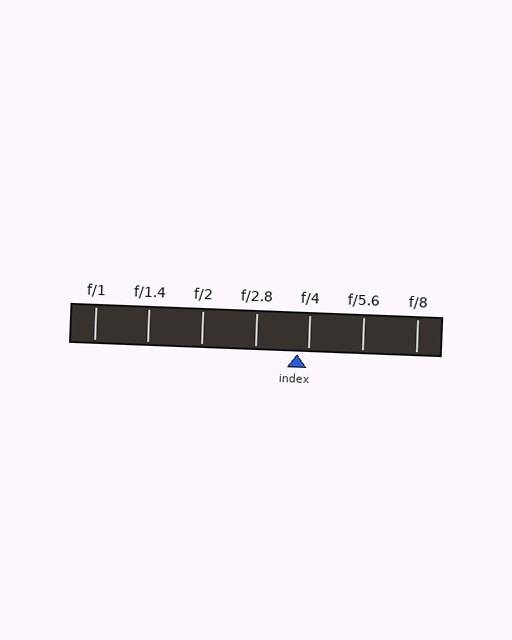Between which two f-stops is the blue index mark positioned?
The index mark is between f/2.8 and f/4.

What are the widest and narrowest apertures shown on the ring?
The widest aperture shown is f/1 and the narrowest is f/8.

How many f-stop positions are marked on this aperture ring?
There are 7 f-stop positions marked.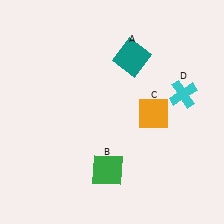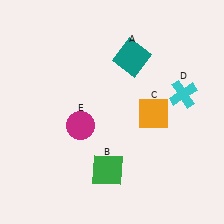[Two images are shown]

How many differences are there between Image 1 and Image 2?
There is 1 difference between the two images.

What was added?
A magenta circle (E) was added in Image 2.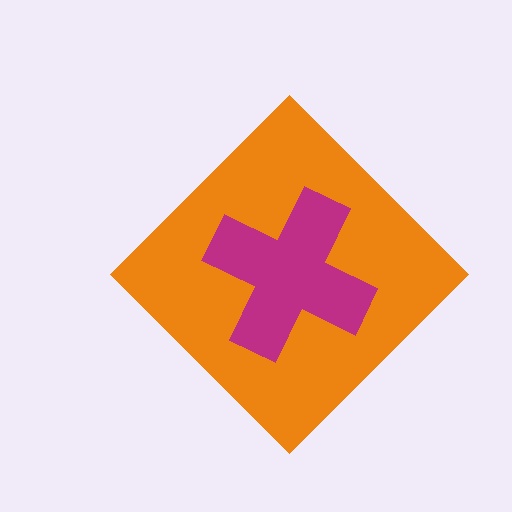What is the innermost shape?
The magenta cross.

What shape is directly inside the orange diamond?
The magenta cross.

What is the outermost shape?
The orange diamond.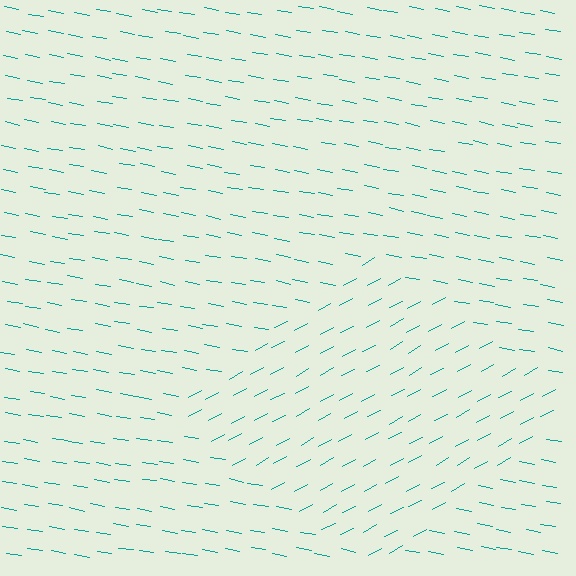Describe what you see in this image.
The image is filled with small teal line segments. A diamond region in the image has lines oriented differently from the surrounding lines, creating a visible texture boundary.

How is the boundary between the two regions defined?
The boundary is defined purely by a change in line orientation (approximately 39 degrees difference). All lines are the same color and thickness.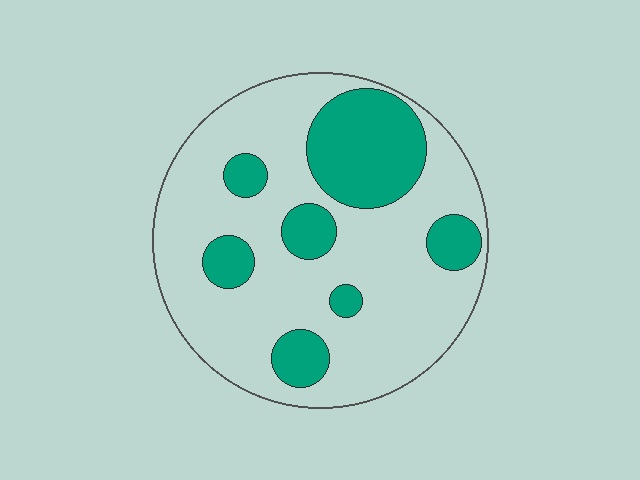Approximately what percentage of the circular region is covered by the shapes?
Approximately 25%.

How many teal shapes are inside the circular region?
7.